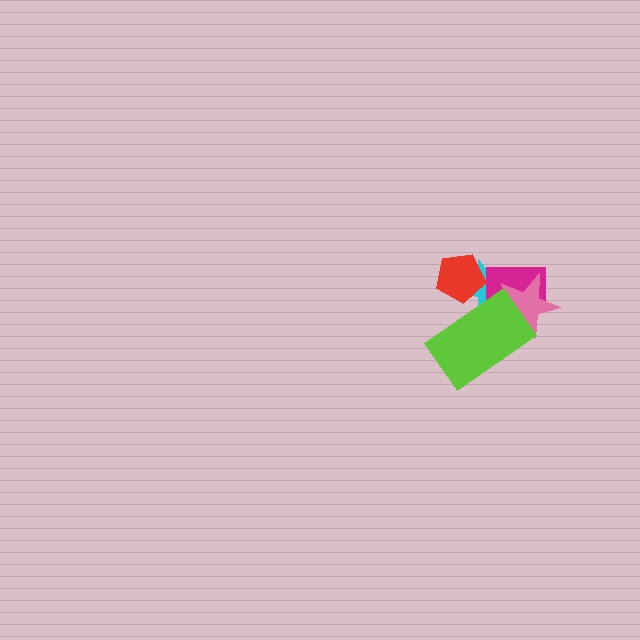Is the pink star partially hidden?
Yes, it is partially covered by another shape.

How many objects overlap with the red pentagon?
2 objects overlap with the red pentagon.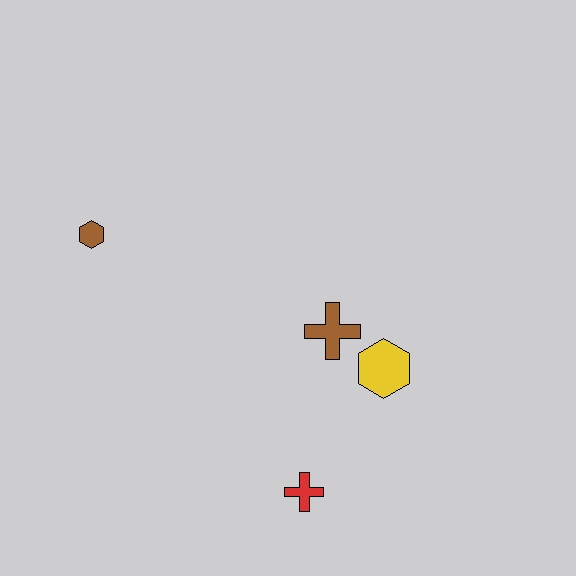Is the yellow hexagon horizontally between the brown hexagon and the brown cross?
No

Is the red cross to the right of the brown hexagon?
Yes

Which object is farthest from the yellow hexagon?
The brown hexagon is farthest from the yellow hexagon.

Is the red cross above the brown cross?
No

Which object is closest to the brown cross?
The yellow hexagon is closest to the brown cross.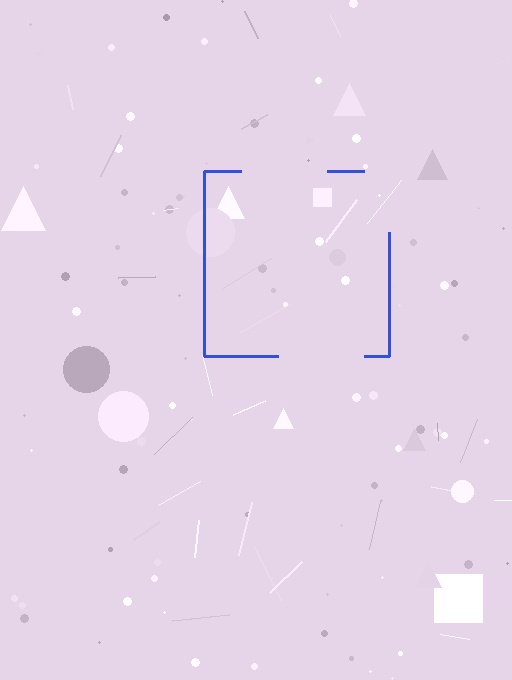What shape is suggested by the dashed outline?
The dashed outline suggests a square.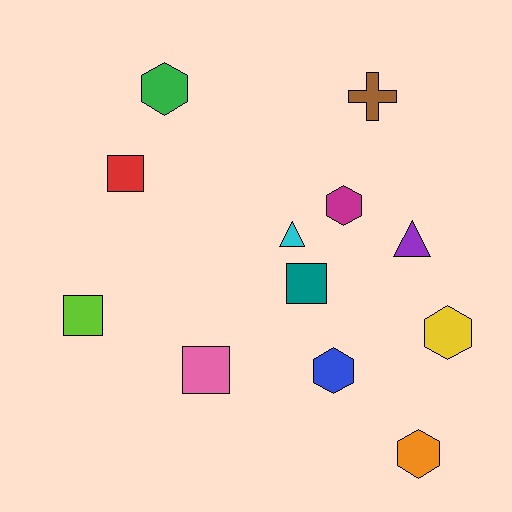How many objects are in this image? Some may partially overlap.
There are 12 objects.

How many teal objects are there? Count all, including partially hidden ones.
There is 1 teal object.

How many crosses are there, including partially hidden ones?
There is 1 cross.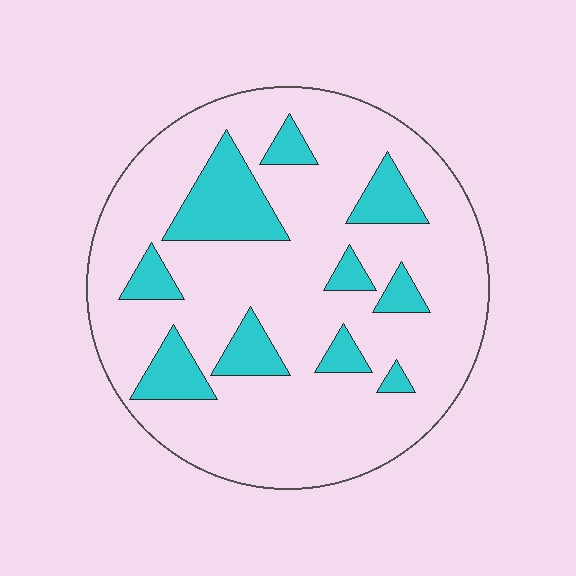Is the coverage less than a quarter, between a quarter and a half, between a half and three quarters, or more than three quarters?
Less than a quarter.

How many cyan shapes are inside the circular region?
10.